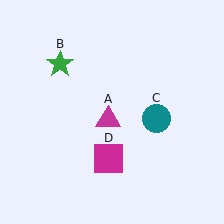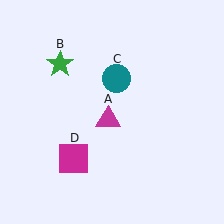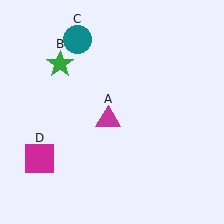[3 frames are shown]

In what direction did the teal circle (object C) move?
The teal circle (object C) moved up and to the left.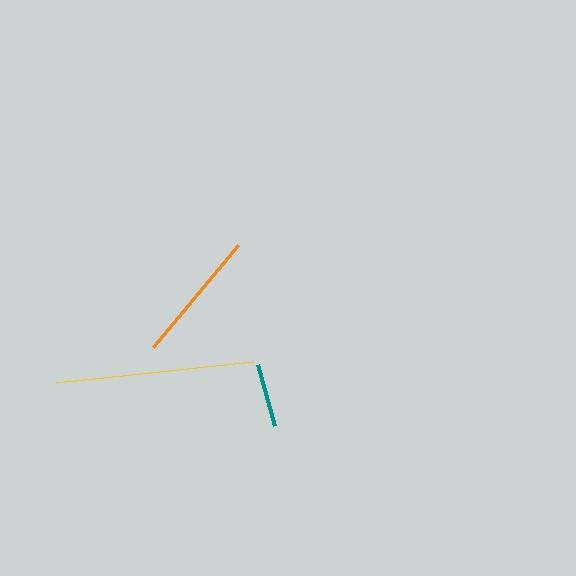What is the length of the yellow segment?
The yellow segment is approximately 198 pixels long.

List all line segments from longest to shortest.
From longest to shortest: yellow, orange, teal.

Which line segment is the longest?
The yellow line is the longest at approximately 198 pixels.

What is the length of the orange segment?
The orange segment is approximately 132 pixels long.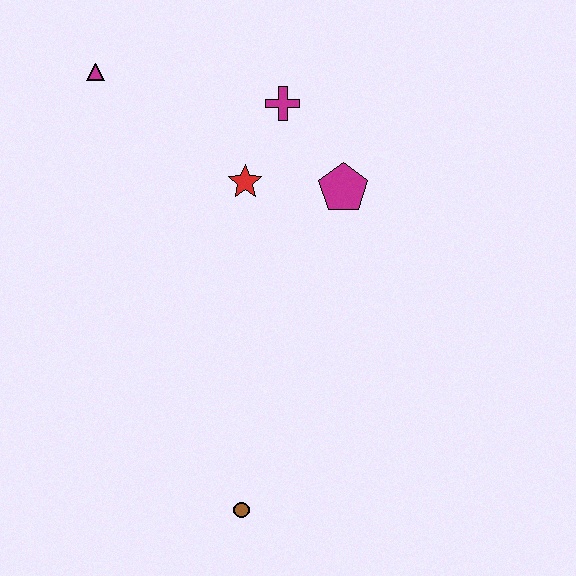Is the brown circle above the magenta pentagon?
No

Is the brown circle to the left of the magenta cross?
Yes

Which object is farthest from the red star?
The brown circle is farthest from the red star.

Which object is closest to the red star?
The magenta cross is closest to the red star.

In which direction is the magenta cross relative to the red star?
The magenta cross is above the red star.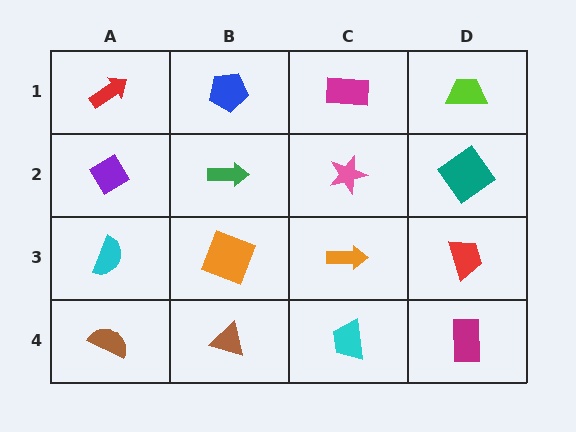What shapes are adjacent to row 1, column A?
A purple diamond (row 2, column A), a blue pentagon (row 1, column B).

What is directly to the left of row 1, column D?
A magenta rectangle.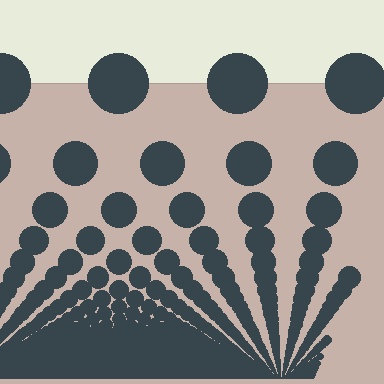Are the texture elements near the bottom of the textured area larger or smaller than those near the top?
Smaller. The gradient is inverted — elements near the bottom are smaller and denser.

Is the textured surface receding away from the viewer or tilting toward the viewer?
The surface appears to tilt toward the viewer. Texture elements get larger and sparser toward the top.